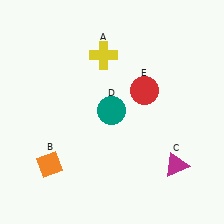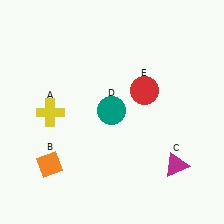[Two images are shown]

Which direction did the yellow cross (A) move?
The yellow cross (A) moved down.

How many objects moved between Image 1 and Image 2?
1 object moved between the two images.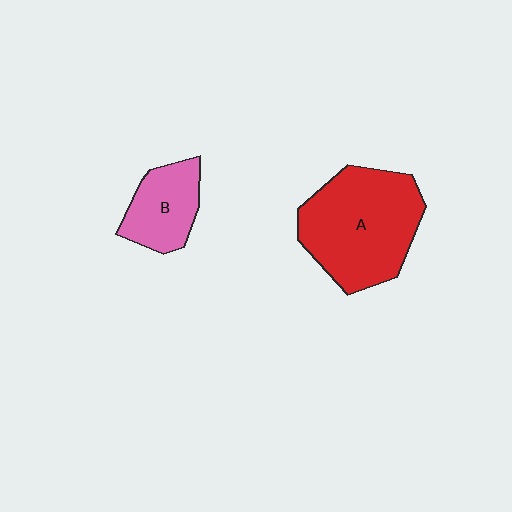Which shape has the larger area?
Shape A (red).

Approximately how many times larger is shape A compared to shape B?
Approximately 2.1 times.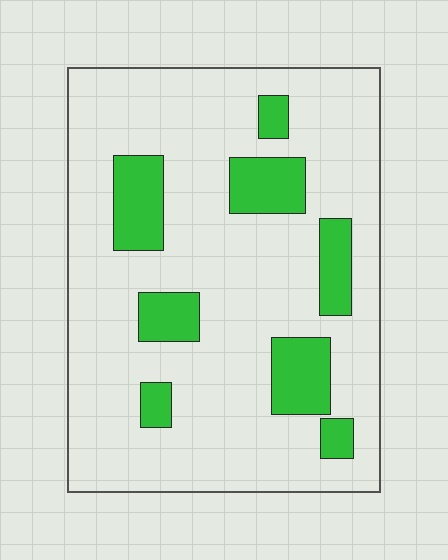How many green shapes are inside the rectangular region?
8.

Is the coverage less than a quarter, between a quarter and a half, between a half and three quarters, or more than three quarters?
Less than a quarter.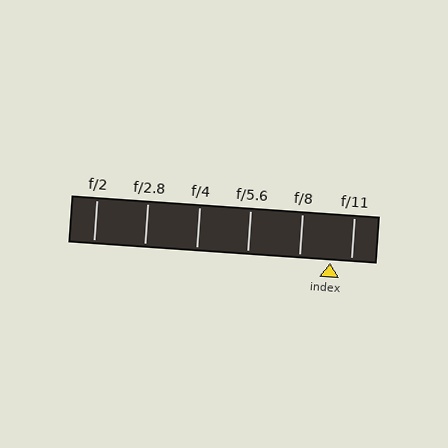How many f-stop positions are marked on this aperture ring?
There are 6 f-stop positions marked.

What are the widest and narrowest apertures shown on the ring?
The widest aperture shown is f/2 and the narrowest is f/11.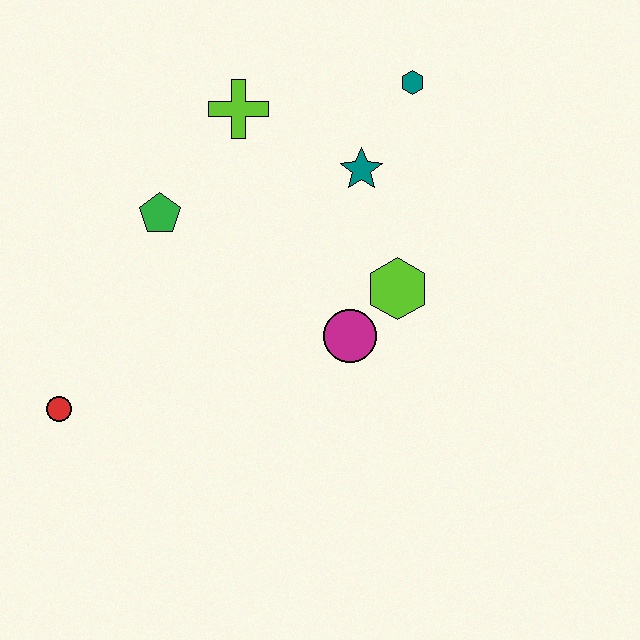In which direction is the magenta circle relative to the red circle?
The magenta circle is to the right of the red circle.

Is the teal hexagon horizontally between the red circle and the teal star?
No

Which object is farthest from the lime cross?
The red circle is farthest from the lime cross.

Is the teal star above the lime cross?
No